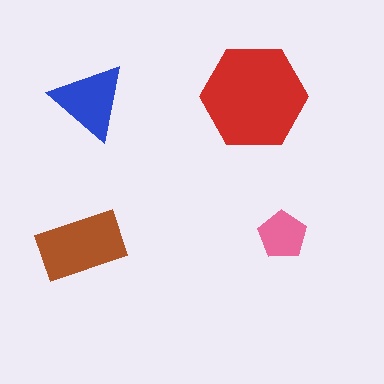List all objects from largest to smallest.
The red hexagon, the brown rectangle, the blue triangle, the pink pentagon.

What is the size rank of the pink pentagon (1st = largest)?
4th.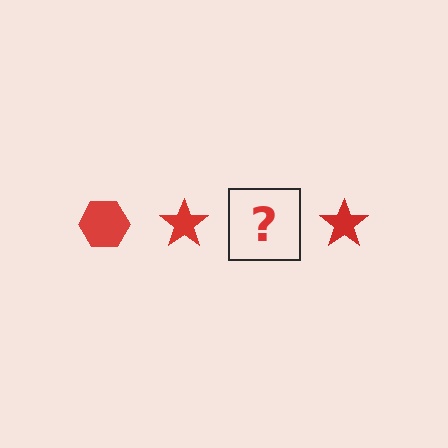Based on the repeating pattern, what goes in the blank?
The blank should be a red hexagon.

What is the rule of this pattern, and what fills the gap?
The rule is that the pattern cycles through hexagon, star shapes in red. The gap should be filled with a red hexagon.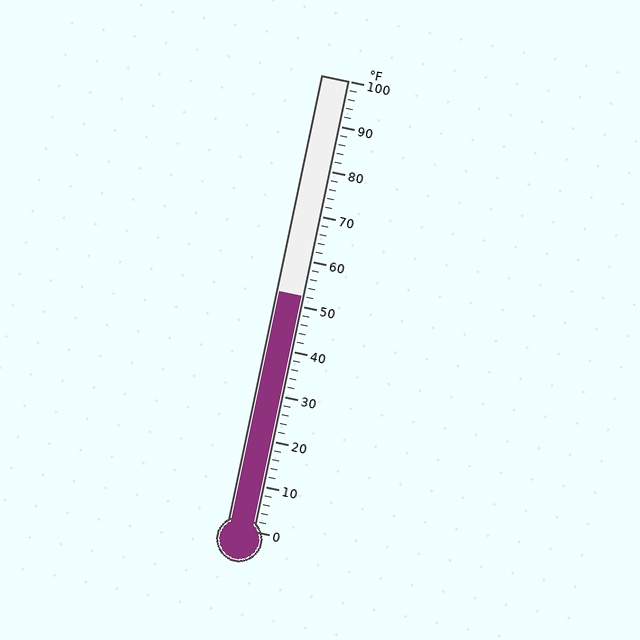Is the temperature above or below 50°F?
The temperature is above 50°F.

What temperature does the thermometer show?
The thermometer shows approximately 52°F.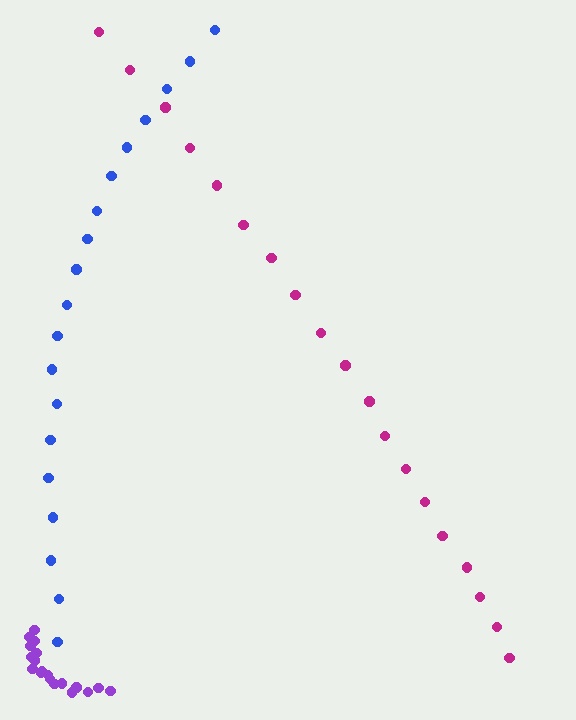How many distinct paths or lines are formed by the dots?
There are 3 distinct paths.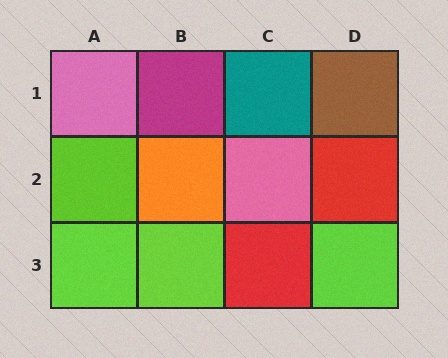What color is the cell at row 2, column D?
Red.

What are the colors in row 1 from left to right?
Pink, magenta, teal, brown.